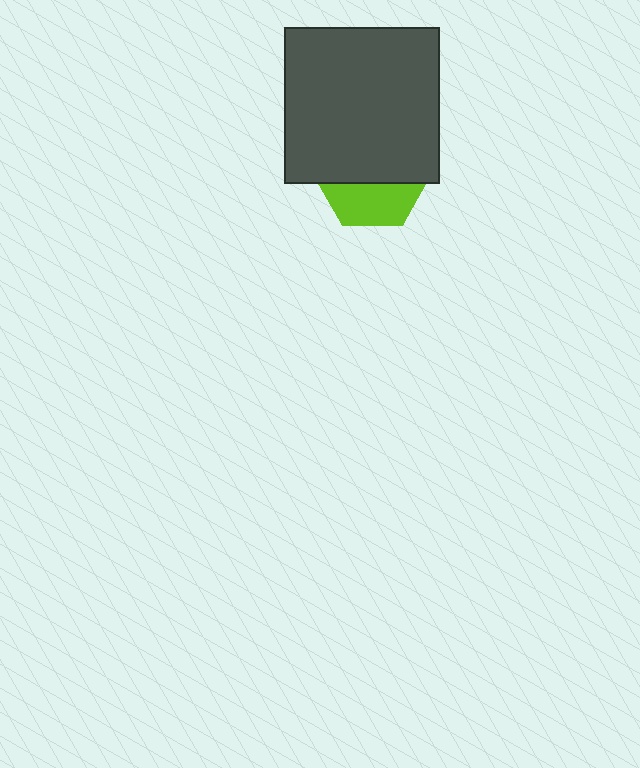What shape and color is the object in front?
The object in front is a dark gray square.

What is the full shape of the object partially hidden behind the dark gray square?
The partially hidden object is a lime hexagon.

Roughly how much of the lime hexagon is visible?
A small part of it is visible (roughly 38%).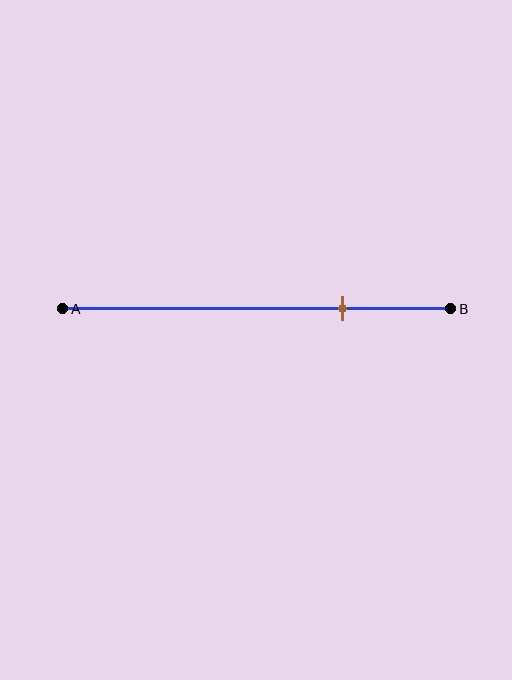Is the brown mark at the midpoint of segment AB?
No, the mark is at about 70% from A, not at the 50% midpoint.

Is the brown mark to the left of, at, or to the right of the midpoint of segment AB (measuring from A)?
The brown mark is to the right of the midpoint of segment AB.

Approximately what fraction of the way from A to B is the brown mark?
The brown mark is approximately 70% of the way from A to B.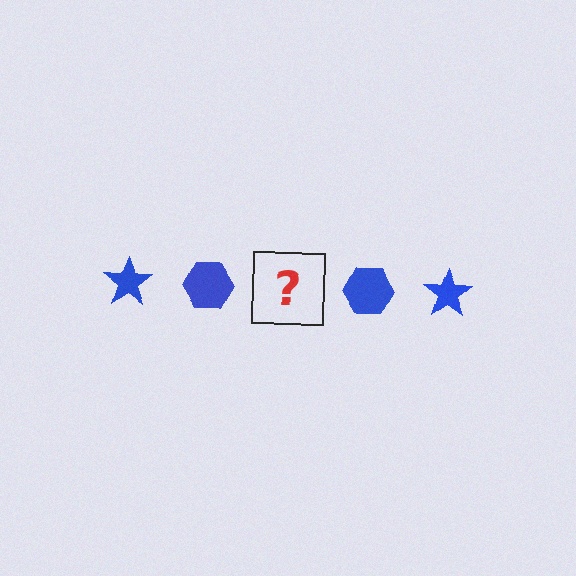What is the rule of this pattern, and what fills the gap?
The rule is that the pattern cycles through star, hexagon shapes in blue. The gap should be filled with a blue star.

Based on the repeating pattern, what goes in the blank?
The blank should be a blue star.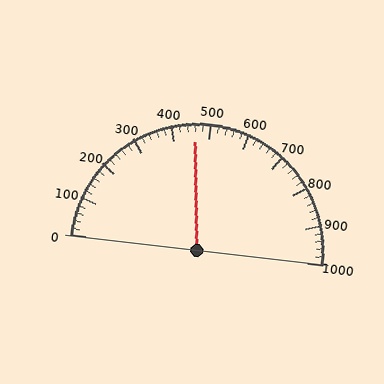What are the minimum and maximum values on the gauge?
The gauge ranges from 0 to 1000.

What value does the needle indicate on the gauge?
The needle indicates approximately 460.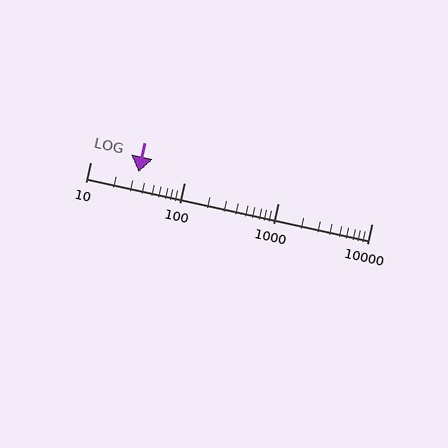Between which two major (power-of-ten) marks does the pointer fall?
The pointer is between 10 and 100.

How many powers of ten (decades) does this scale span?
The scale spans 3 decades, from 10 to 10000.